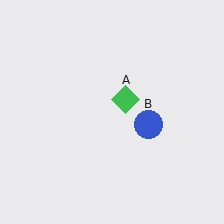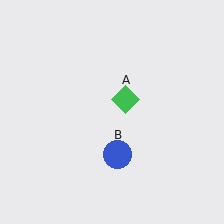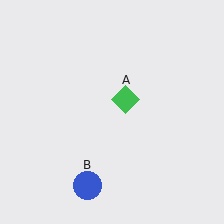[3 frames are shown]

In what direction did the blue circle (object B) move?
The blue circle (object B) moved down and to the left.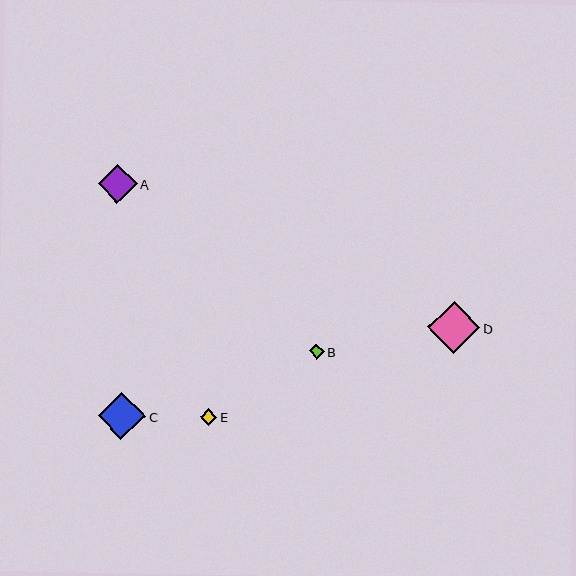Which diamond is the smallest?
Diamond B is the smallest with a size of approximately 15 pixels.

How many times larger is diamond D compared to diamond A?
Diamond D is approximately 1.3 times the size of diamond A.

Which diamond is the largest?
Diamond D is the largest with a size of approximately 52 pixels.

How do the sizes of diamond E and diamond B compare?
Diamond E and diamond B are approximately the same size.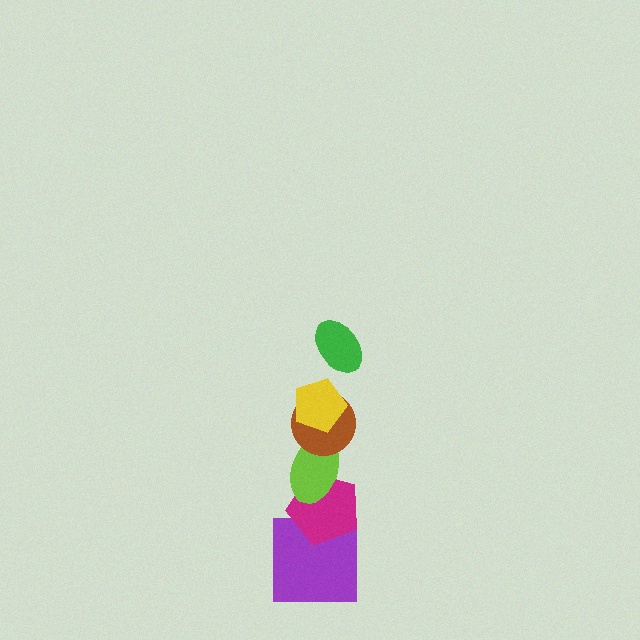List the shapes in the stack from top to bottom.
From top to bottom: the green ellipse, the yellow pentagon, the brown circle, the lime ellipse, the magenta pentagon, the purple square.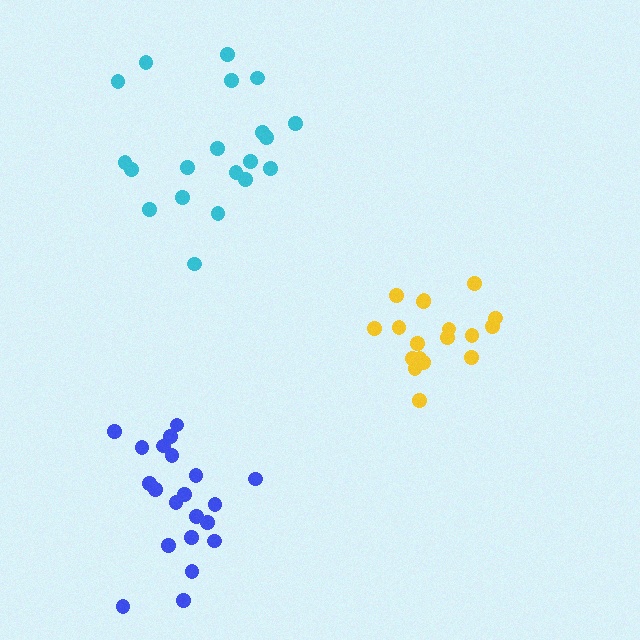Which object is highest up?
The cyan cluster is topmost.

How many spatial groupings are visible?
There are 3 spatial groupings.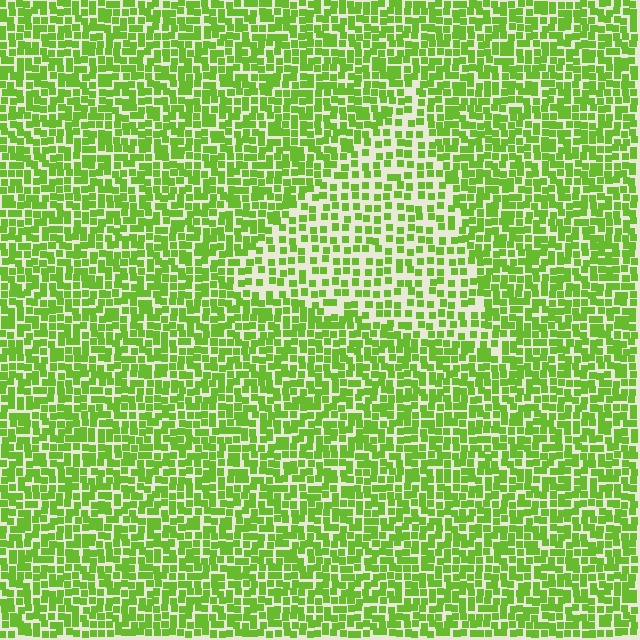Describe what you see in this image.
The image contains small lime elements arranged at two different densities. A triangle-shaped region is visible where the elements are less densely packed than the surrounding area.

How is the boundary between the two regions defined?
The boundary is defined by a change in element density (approximately 1.7x ratio). All elements are the same color, size, and shape.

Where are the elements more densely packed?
The elements are more densely packed outside the triangle boundary.